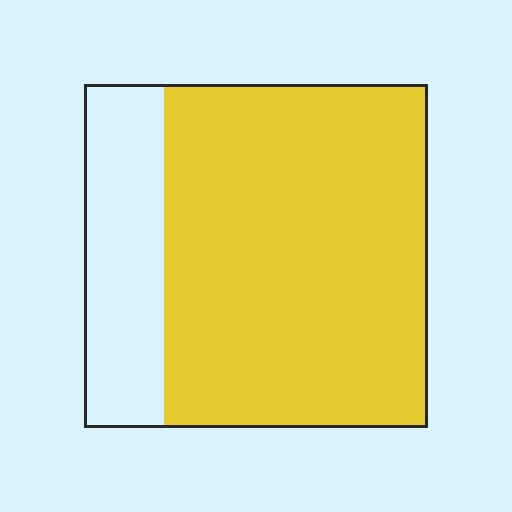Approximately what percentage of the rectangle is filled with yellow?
Approximately 75%.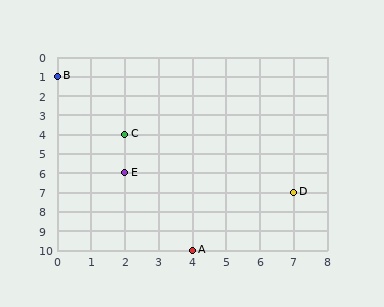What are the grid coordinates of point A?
Point A is at grid coordinates (4, 10).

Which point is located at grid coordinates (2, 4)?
Point C is at (2, 4).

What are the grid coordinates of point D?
Point D is at grid coordinates (7, 7).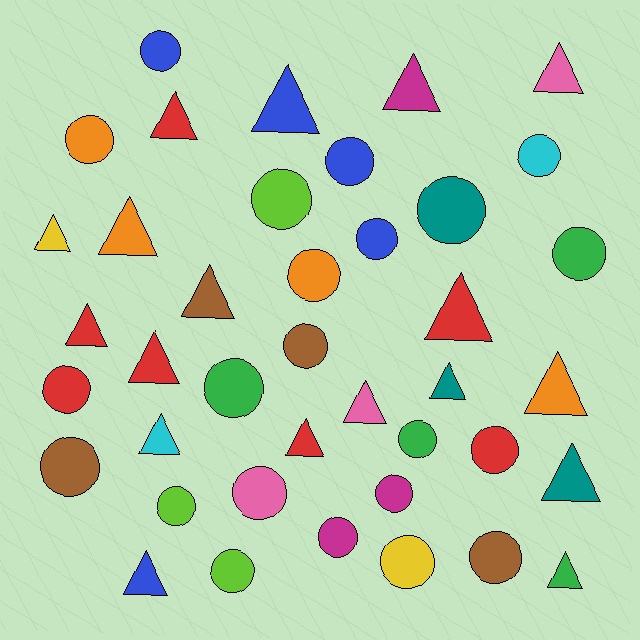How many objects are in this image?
There are 40 objects.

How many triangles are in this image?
There are 18 triangles.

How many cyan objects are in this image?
There are 2 cyan objects.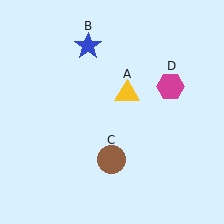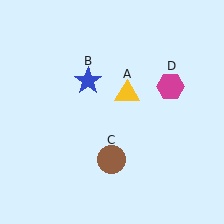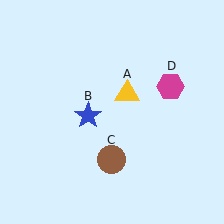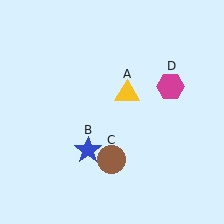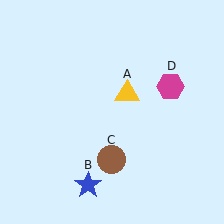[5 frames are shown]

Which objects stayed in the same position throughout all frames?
Yellow triangle (object A) and brown circle (object C) and magenta hexagon (object D) remained stationary.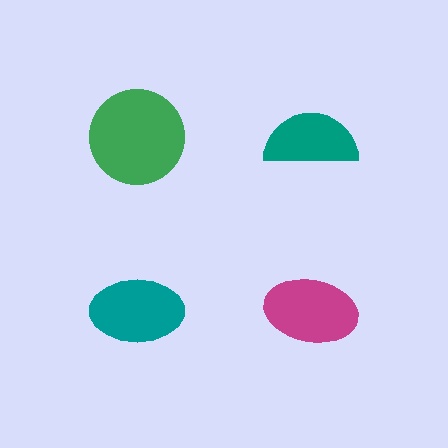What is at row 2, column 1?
A teal ellipse.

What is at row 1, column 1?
A green circle.